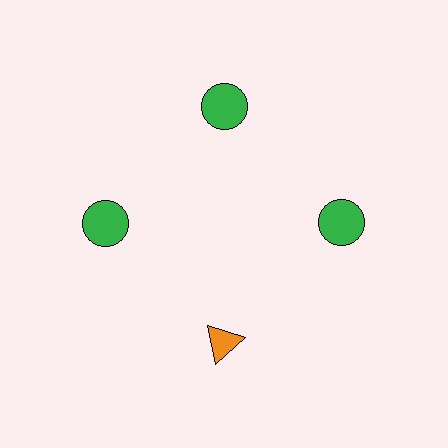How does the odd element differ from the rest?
It differs in both color (orange instead of green) and shape (triangle instead of circle).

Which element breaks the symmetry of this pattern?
The orange triangle at roughly the 6 o'clock position breaks the symmetry. All other shapes are green circles.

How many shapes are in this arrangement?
There are 4 shapes arranged in a ring pattern.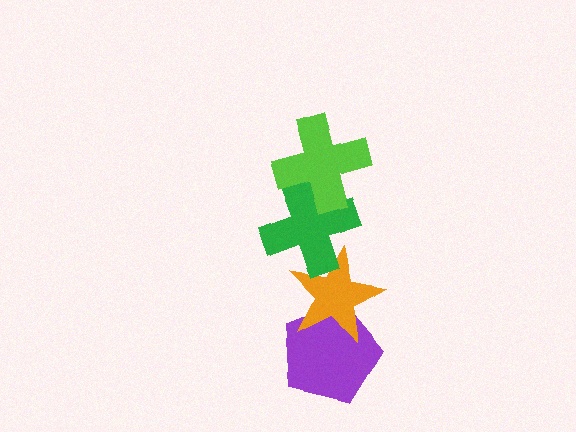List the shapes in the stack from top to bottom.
From top to bottom: the lime cross, the green cross, the orange star, the purple pentagon.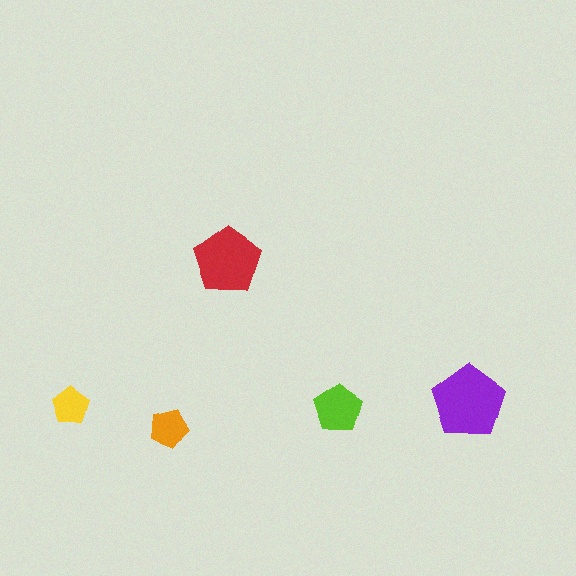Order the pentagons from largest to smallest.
the purple one, the red one, the lime one, the orange one, the yellow one.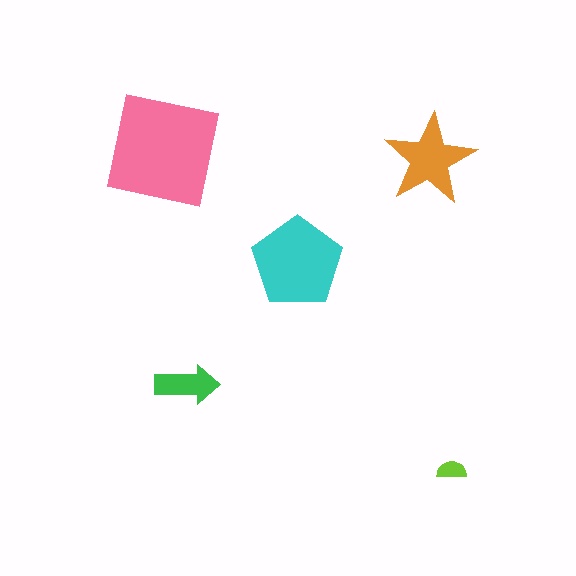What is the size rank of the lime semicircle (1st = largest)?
5th.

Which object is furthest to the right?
The lime semicircle is rightmost.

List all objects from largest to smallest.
The pink square, the cyan pentagon, the orange star, the green arrow, the lime semicircle.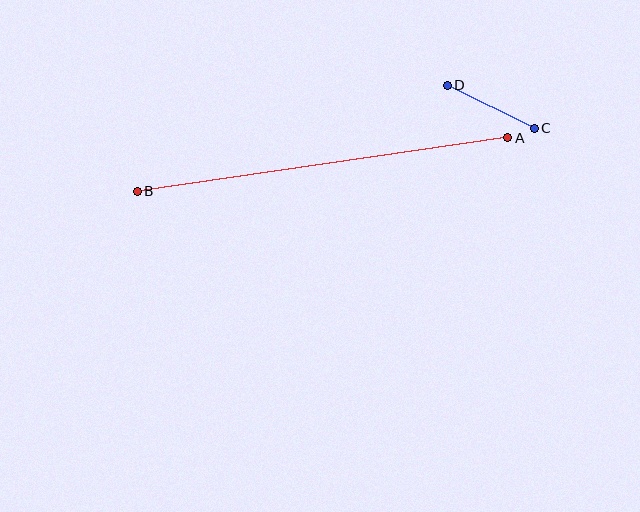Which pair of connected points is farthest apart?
Points A and B are farthest apart.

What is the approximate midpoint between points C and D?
The midpoint is at approximately (491, 107) pixels.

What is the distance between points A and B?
The distance is approximately 374 pixels.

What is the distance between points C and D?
The distance is approximately 97 pixels.